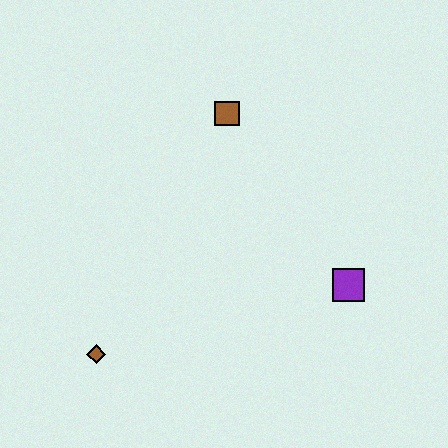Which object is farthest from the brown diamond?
The brown square is farthest from the brown diamond.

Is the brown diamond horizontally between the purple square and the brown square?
No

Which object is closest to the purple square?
The brown square is closest to the purple square.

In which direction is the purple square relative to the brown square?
The purple square is below the brown square.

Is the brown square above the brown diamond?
Yes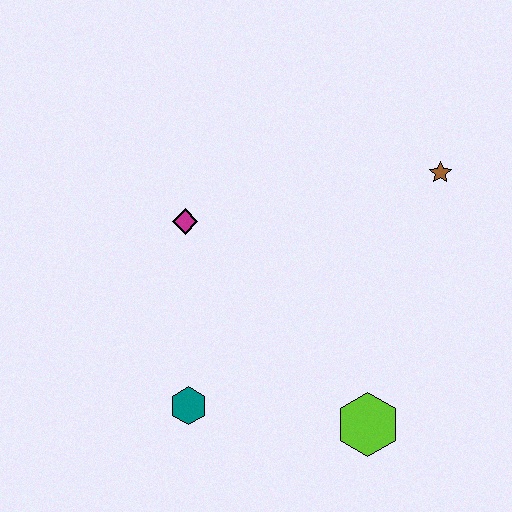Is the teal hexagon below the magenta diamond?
Yes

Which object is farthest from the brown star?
The teal hexagon is farthest from the brown star.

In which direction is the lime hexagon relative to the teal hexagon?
The lime hexagon is to the right of the teal hexagon.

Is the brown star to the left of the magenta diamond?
No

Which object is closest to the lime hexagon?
The teal hexagon is closest to the lime hexagon.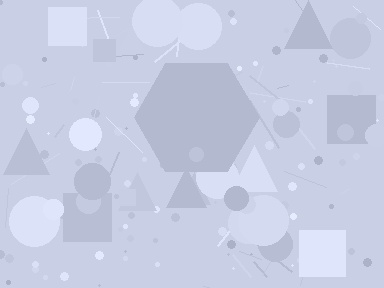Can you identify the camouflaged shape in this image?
The camouflaged shape is a hexagon.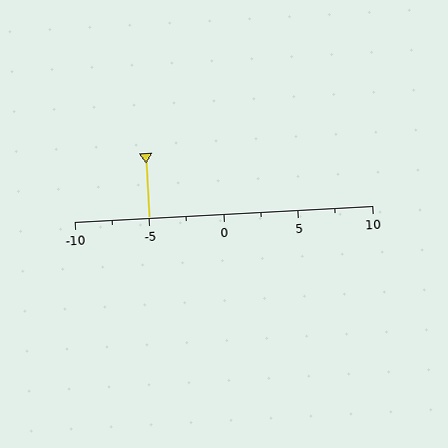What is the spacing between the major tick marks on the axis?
The major ticks are spaced 5 apart.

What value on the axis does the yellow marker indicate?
The marker indicates approximately -5.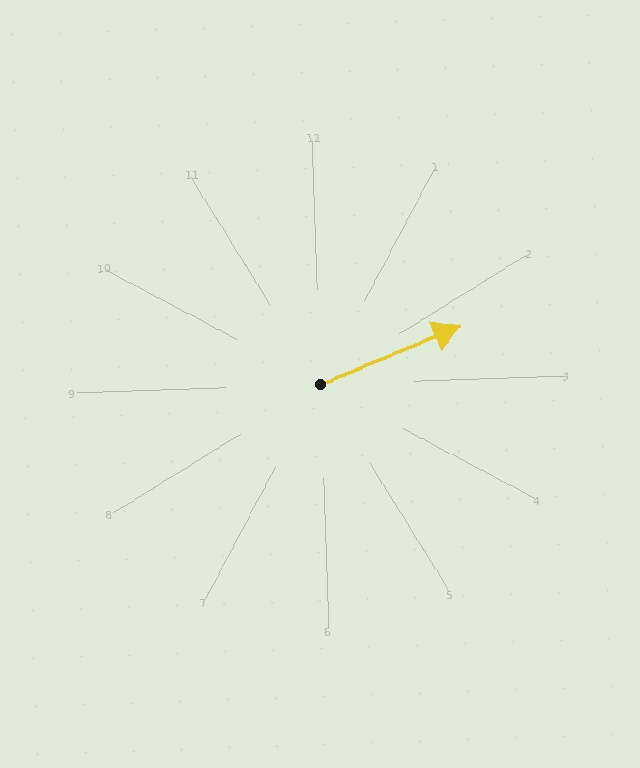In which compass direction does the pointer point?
East.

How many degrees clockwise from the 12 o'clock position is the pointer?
Approximately 69 degrees.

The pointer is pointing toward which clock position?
Roughly 2 o'clock.